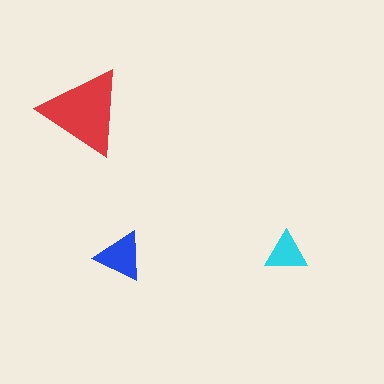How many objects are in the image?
There are 3 objects in the image.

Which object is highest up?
The red triangle is topmost.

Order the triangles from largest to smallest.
the red one, the blue one, the cyan one.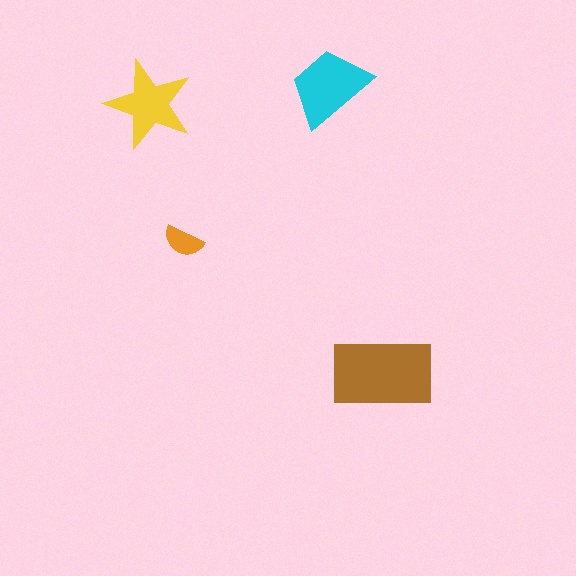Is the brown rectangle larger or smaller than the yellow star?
Larger.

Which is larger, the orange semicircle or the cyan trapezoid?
The cyan trapezoid.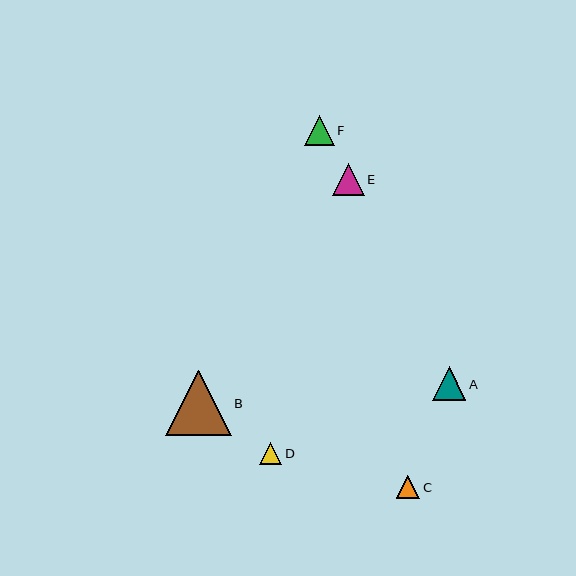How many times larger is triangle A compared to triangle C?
Triangle A is approximately 1.4 times the size of triangle C.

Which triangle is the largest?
Triangle B is the largest with a size of approximately 65 pixels.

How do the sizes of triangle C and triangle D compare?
Triangle C and triangle D are approximately the same size.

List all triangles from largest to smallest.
From largest to smallest: B, A, E, F, C, D.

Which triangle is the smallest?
Triangle D is the smallest with a size of approximately 22 pixels.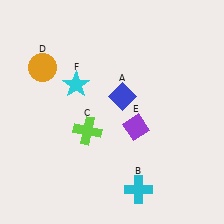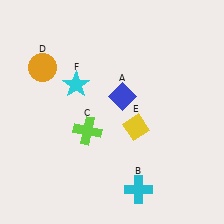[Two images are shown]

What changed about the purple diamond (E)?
In Image 1, E is purple. In Image 2, it changed to yellow.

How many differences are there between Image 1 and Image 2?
There is 1 difference between the two images.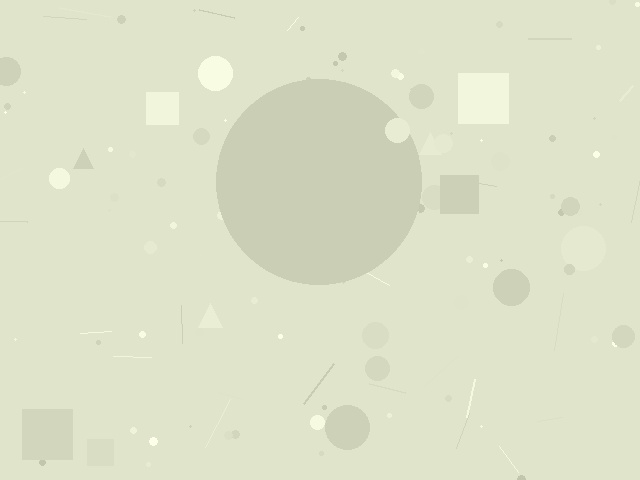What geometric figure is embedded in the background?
A circle is embedded in the background.